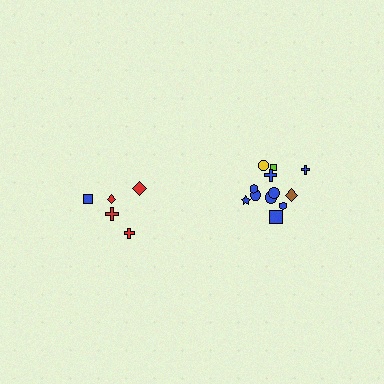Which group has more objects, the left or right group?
The right group.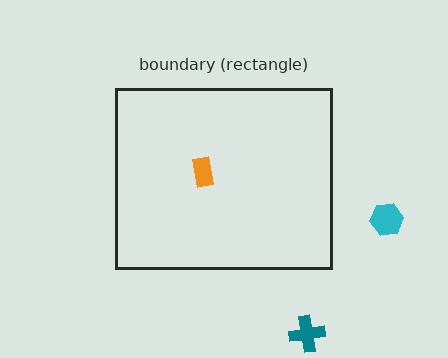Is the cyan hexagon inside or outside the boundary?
Outside.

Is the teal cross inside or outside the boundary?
Outside.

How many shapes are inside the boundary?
1 inside, 2 outside.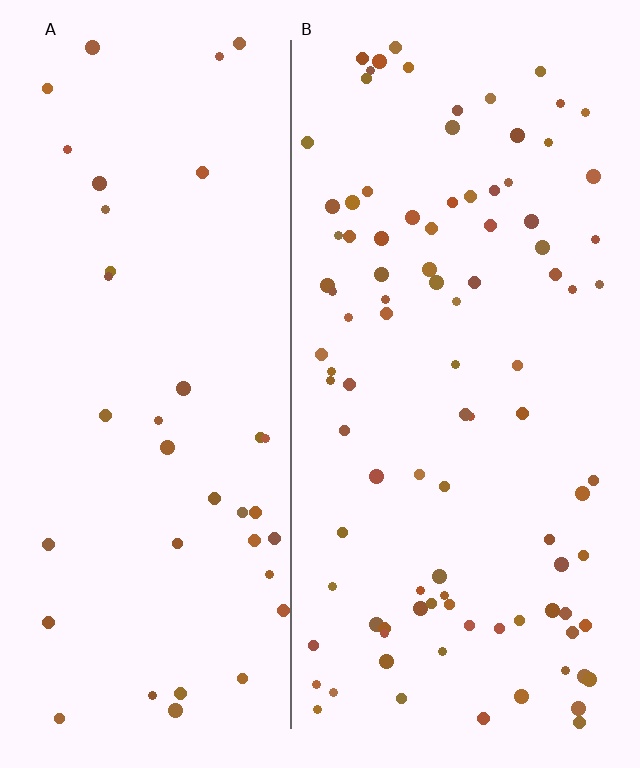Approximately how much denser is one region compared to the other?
Approximately 2.5× — region B over region A.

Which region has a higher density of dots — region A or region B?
B (the right).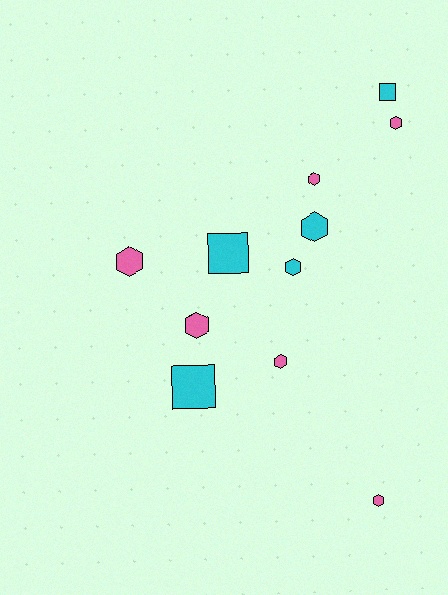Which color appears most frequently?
Pink, with 6 objects.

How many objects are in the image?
There are 11 objects.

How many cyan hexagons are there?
There are 2 cyan hexagons.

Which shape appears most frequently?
Hexagon, with 8 objects.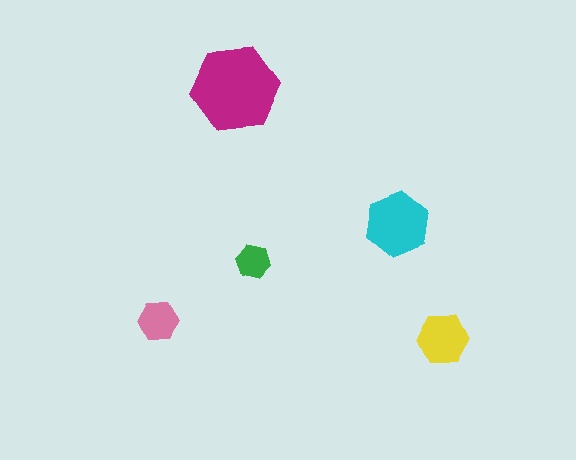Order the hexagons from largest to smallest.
the magenta one, the cyan one, the yellow one, the pink one, the green one.